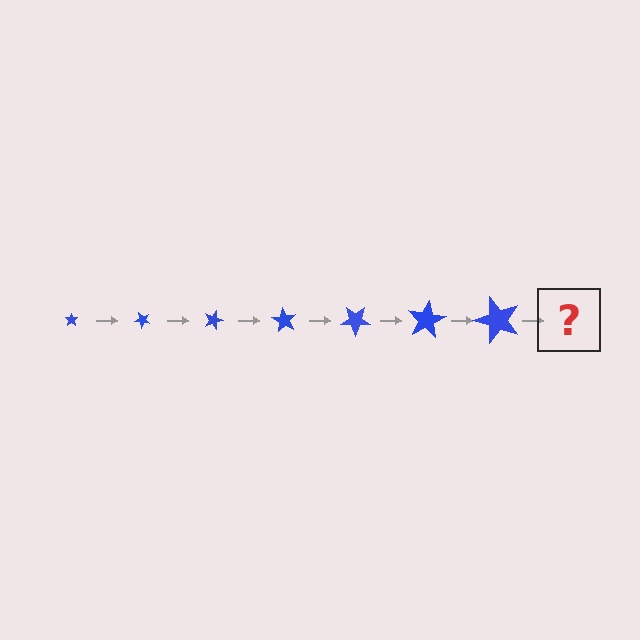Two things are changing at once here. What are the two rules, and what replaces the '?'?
The two rules are that the star grows larger each step and it rotates 45 degrees each step. The '?' should be a star, larger than the previous one and rotated 315 degrees from the start.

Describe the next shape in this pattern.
It should be a star, larger than the previous one and rotated 315 degrees from the start.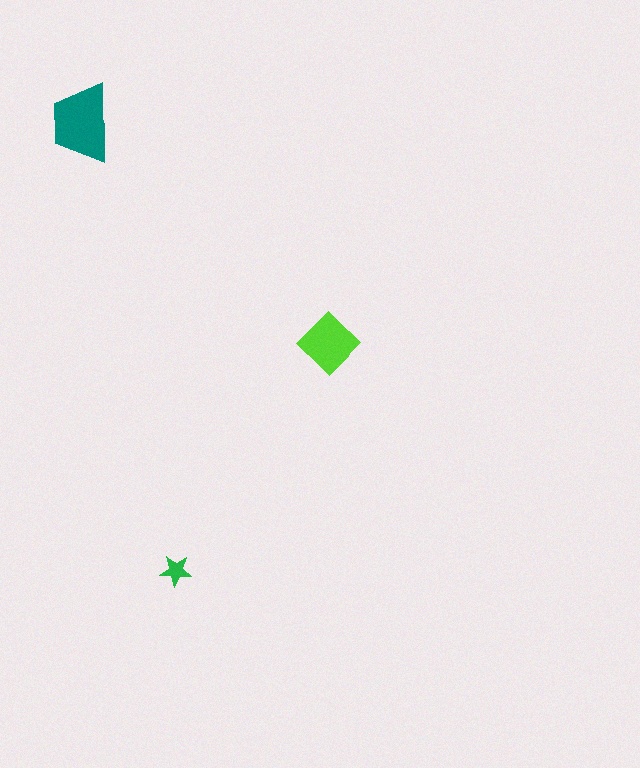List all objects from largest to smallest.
The teal trapezoid, the lime diamond, the green star.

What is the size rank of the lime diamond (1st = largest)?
2nd.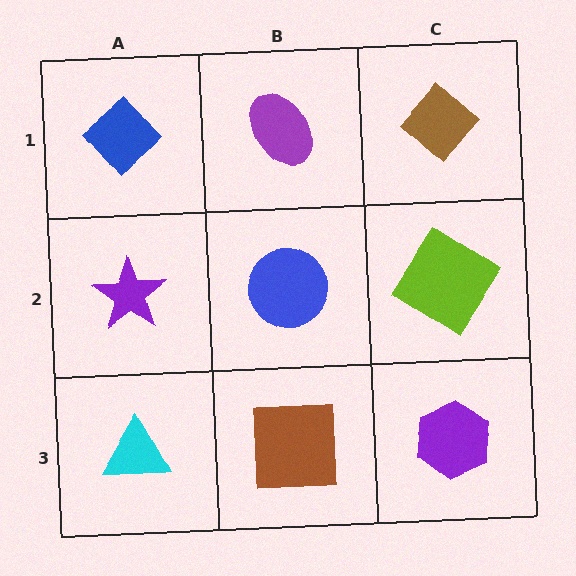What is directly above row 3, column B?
A blue circle.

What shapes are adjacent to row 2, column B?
A purple ellipse (row 1, column B), a brown square (row 3, column B), a purple star (row 2, column A), a lime diamond (row 2, column C).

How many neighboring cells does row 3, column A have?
2.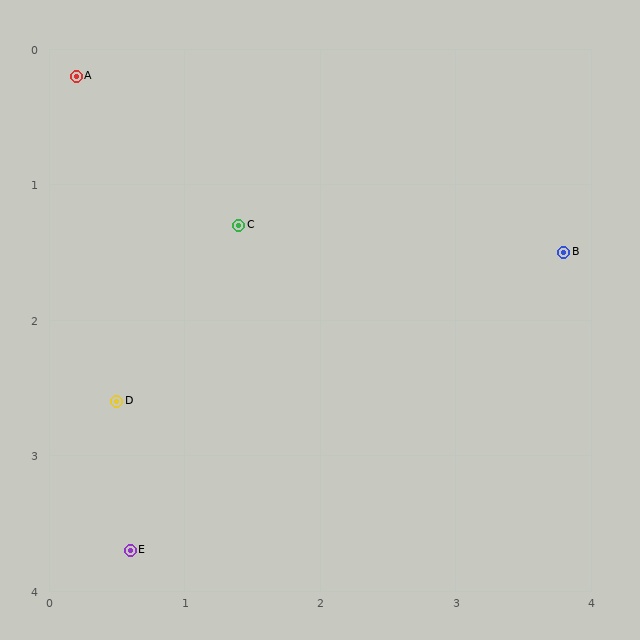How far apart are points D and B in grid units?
Points D and B are about 3.5 grid units apart.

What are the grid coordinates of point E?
Point E is at approximately (0.6, 3.7).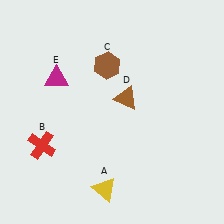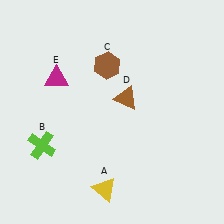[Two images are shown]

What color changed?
The cross (B) changed from red in Image 1 to lime in Image 2.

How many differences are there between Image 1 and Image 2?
There is 1 difference between the two images.